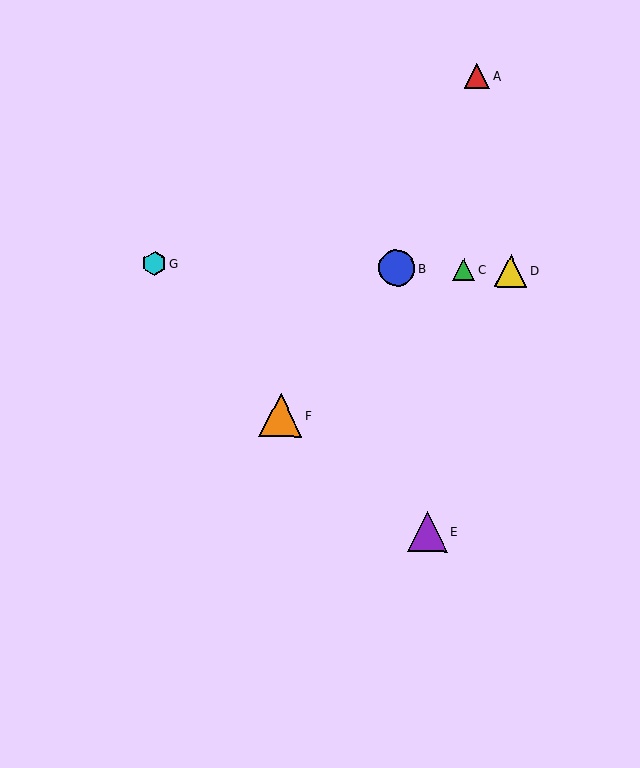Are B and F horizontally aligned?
No, B is at y≈268 and F is at y≈416.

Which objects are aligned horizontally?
Objects B, C, D, G are aligned horizontally.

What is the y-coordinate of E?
Object E is at y≈531.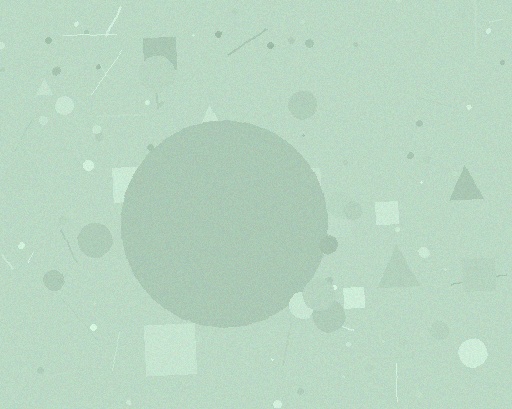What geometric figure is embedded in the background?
A circle is embedded in the background.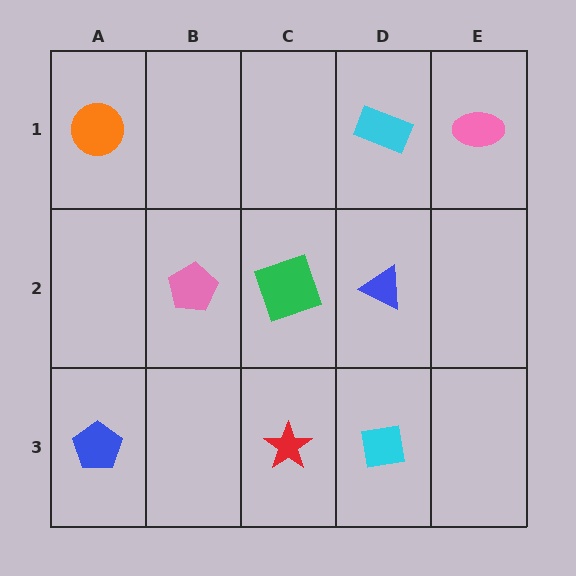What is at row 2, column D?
A blue triangle.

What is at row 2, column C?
A green square.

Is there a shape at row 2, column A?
No, that cell is empty.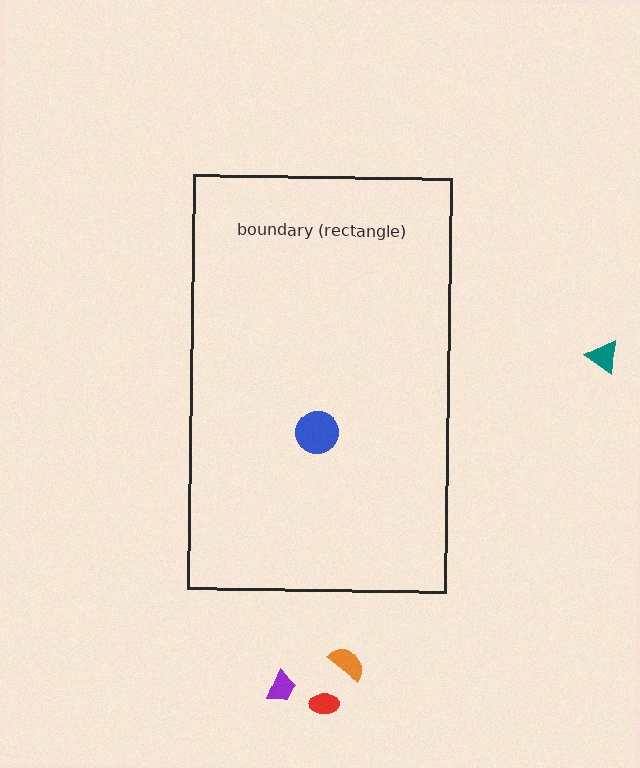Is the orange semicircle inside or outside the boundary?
Outside.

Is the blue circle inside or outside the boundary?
Inside.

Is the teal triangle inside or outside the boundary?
Outside.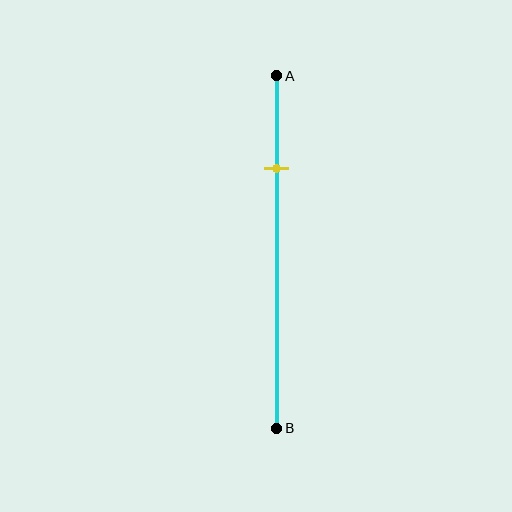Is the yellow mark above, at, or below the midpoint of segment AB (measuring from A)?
The yellow mark is above the midpoint of segment AB.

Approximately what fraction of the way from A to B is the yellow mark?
The yellow mark is approximately 25% of the way from A to B.